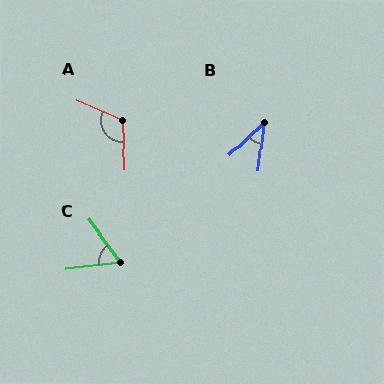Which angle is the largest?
A, at approximately 115 degrees.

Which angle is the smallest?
B, at approximately 39 degrees.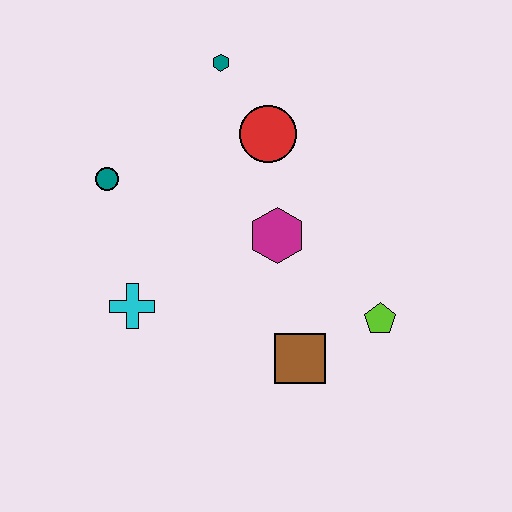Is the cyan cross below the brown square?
No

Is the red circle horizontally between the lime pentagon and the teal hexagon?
Yes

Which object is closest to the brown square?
The lime pentagon is closest to the brown square.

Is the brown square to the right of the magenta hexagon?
Yes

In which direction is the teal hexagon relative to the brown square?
The teal hexagon is above the brown square.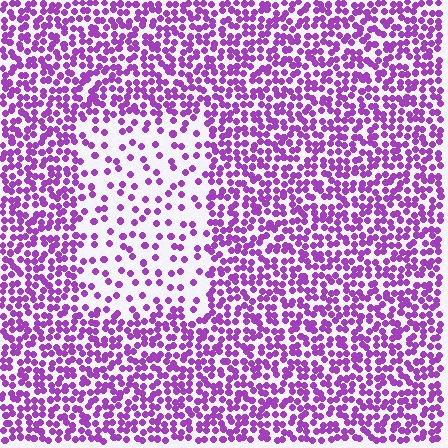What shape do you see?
I see a rectangle.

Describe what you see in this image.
The image contains small purple elements arranged at two different densities. A rectangle-shaped region is visible where the elements are less densely packed than the surrounding area.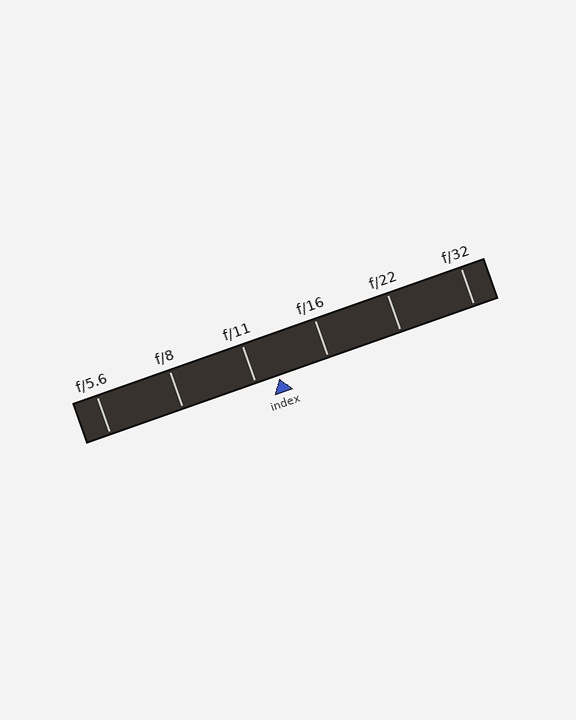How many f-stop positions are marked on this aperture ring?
There are 6 f-stop positions marked.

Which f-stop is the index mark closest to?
The index mark is closest to f/11.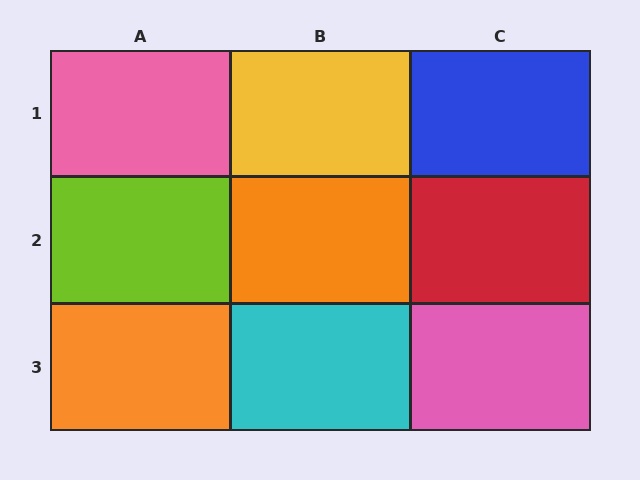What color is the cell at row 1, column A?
Pink.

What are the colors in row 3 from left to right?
Orange, cyan, pink.